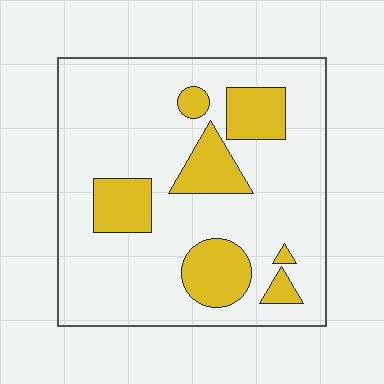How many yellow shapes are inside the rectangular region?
7.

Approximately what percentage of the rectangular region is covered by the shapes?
Approximately 20%.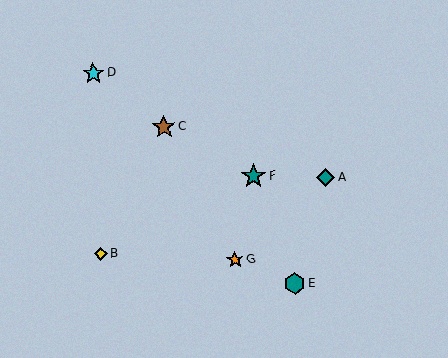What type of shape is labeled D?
Shape D is a cyan star.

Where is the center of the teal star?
The center of the teal star is at (253, 176).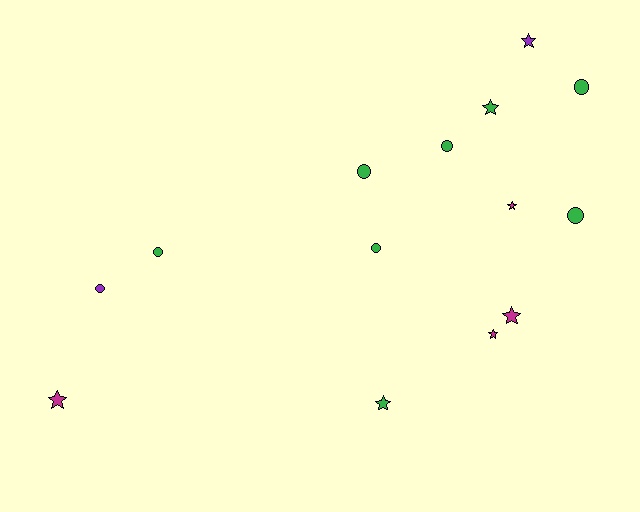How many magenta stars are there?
There are 4 magenta stars.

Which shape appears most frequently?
Circle, with 7 objects.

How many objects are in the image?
There are 14 objects.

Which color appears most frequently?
Green, with 8 objects.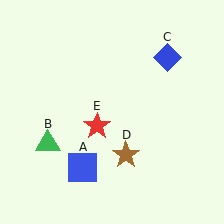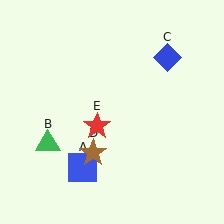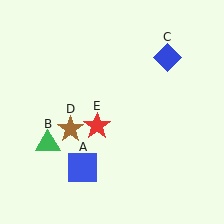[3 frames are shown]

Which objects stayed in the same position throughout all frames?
Blue square (object A) and green triangle (object B) and blue diamond (object C) and red star (object E) remained stationary.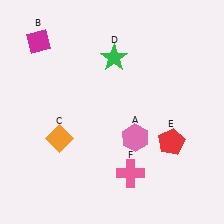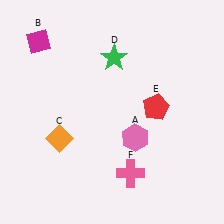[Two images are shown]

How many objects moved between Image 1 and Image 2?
1 object moved between the two images.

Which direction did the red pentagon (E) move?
The red pentagon (E) moved up.